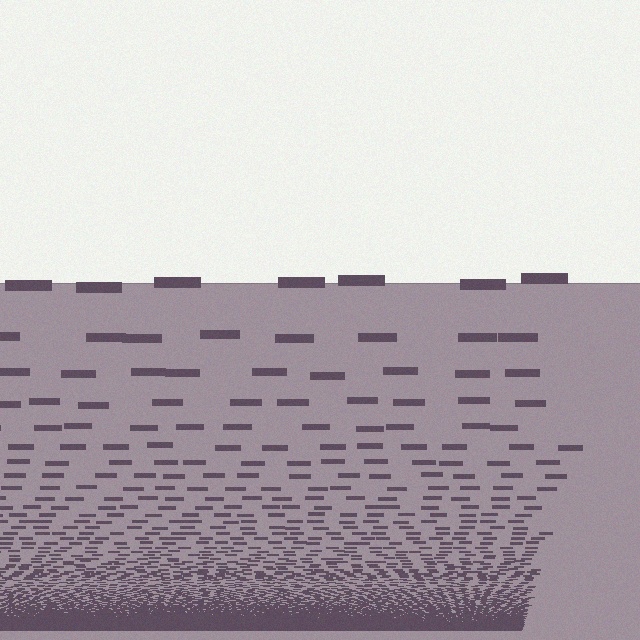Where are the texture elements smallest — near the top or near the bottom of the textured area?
Near the bottom.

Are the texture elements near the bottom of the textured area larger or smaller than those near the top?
Smaller. The gradient is inverted — elements near the bottom are smaller and denser.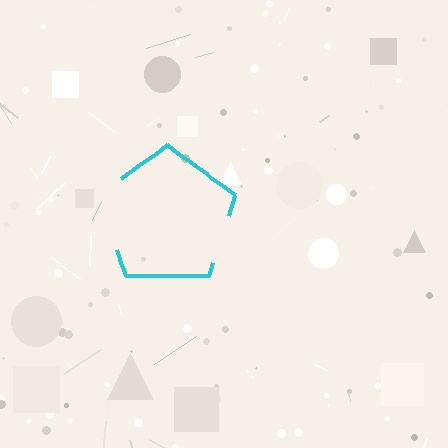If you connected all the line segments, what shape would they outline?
They would outline a pentagon.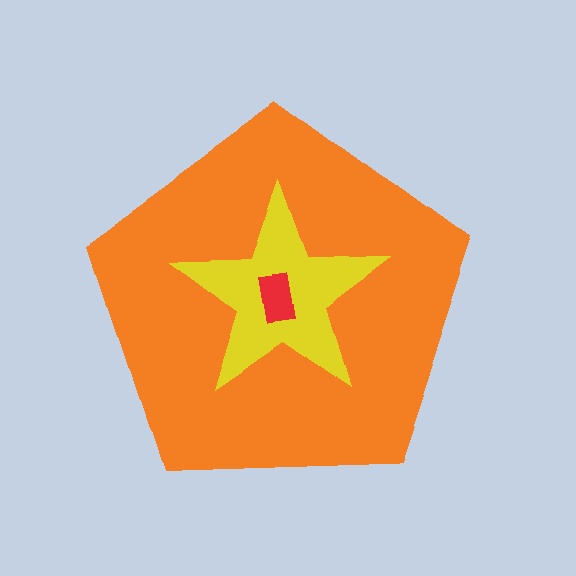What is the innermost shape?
The red rectangle.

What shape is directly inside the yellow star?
The red rectangle.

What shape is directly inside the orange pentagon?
The yellow star.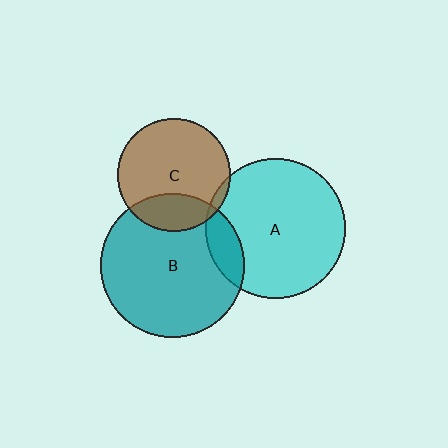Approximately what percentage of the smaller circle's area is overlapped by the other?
Approximately 15%.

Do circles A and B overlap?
Yes.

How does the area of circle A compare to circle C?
Approximately 1.5 times.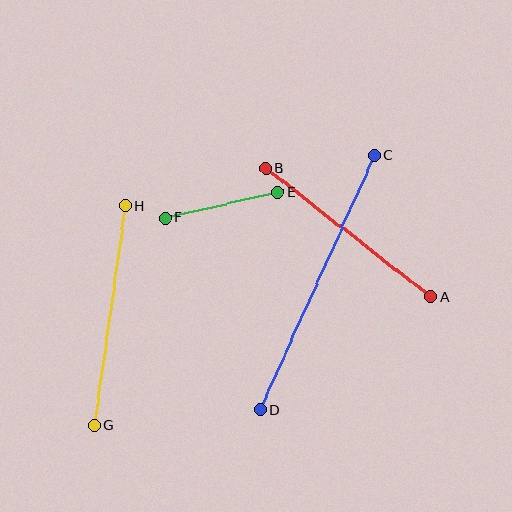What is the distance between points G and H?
The distance is approximately 221 pixels.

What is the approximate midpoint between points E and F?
The midpoint is at approximately (221, 205) pixels.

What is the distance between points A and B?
The distance is approximately 209 pixels.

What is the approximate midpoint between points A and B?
The midpoint is at approximately (348, 232) pixels.